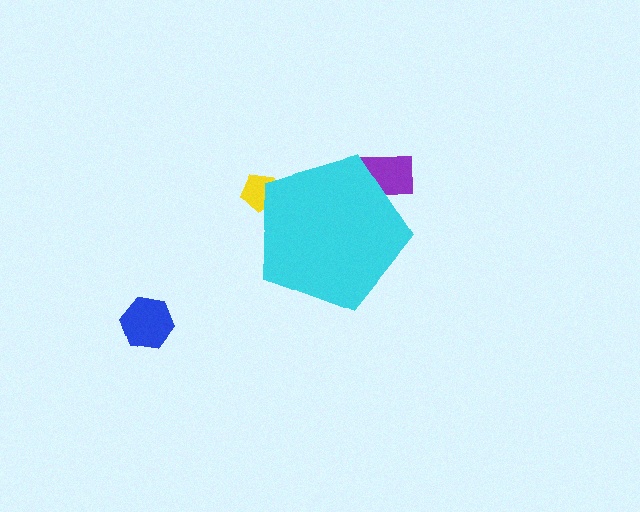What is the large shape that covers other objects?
A cyan pentagon.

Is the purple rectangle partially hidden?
Yes, the purple rectangle is partially hidden behind the cyan pentagon.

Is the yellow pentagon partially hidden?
Yes, the yellow pentagon is partially hidden behind the cyan pentagon.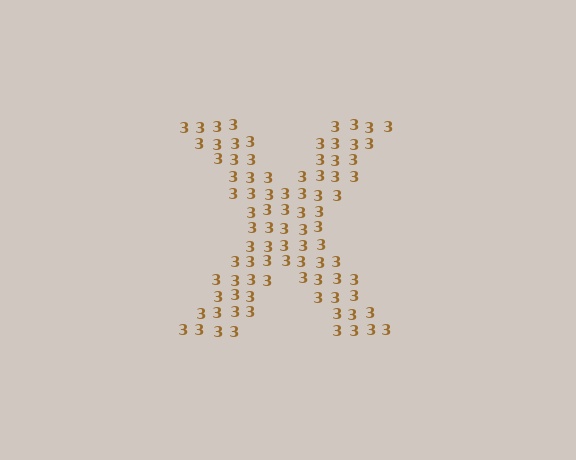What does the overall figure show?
The overall figure shows the letter X.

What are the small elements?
The small elements are digit 3's.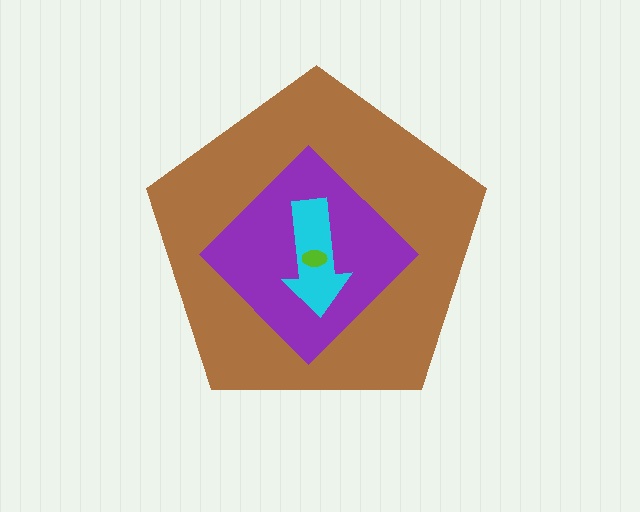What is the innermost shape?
The lime ellipse.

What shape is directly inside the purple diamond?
The cyan arrow.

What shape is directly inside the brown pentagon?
The purple diamond.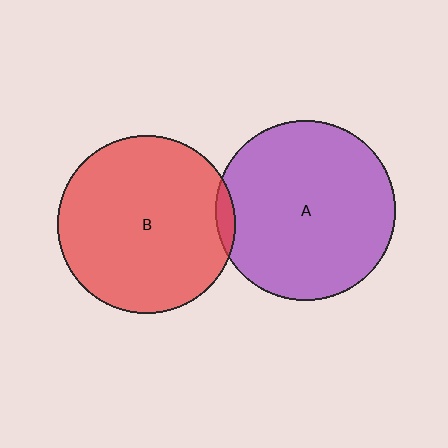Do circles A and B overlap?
Yes.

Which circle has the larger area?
Circle A (purple).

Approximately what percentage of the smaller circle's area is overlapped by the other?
Approximately 5%.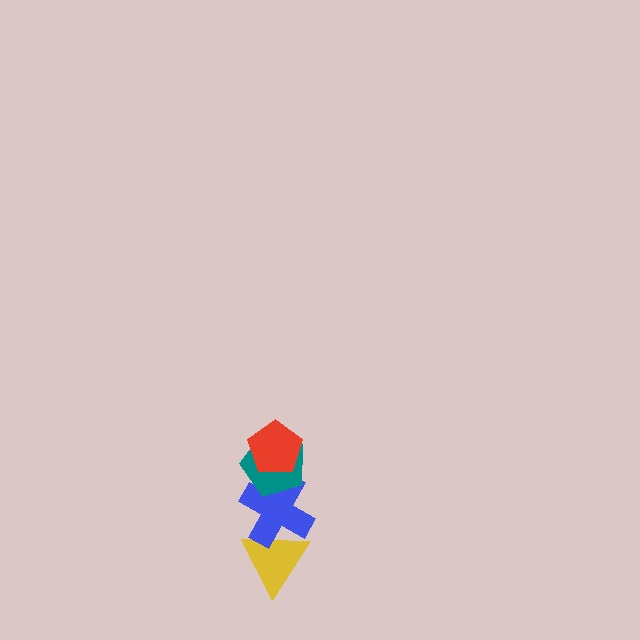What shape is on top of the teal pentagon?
The red pentagon is on top of the teal pentagon.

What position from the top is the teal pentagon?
The teal pentagon is 2nd from the top.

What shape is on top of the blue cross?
The teal pentagon is on top of the blue cross.